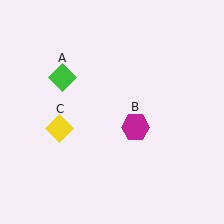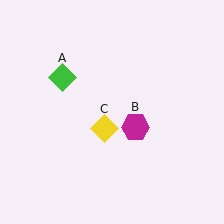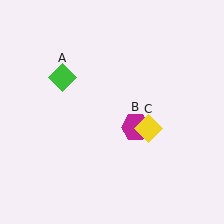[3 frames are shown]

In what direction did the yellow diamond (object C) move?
The yellow diamond (object C) moved right.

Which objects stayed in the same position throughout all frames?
Green diamond (object A) and magenta hexagon (object B) remained stationary.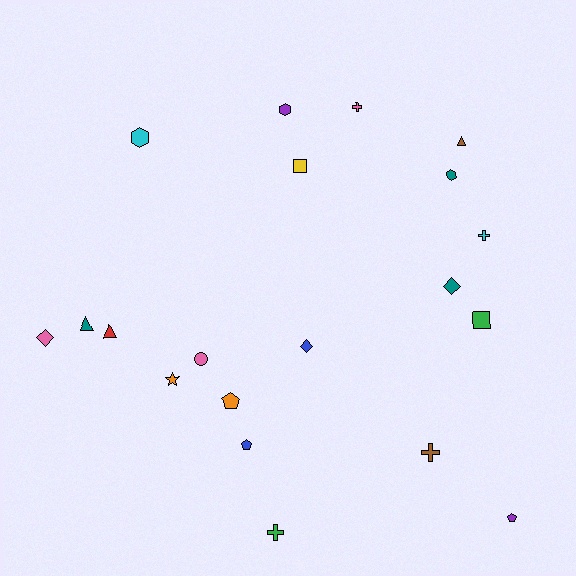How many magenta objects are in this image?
There are no magenta objects.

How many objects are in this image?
There are 20 objects.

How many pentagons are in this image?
There are 3 pentagons.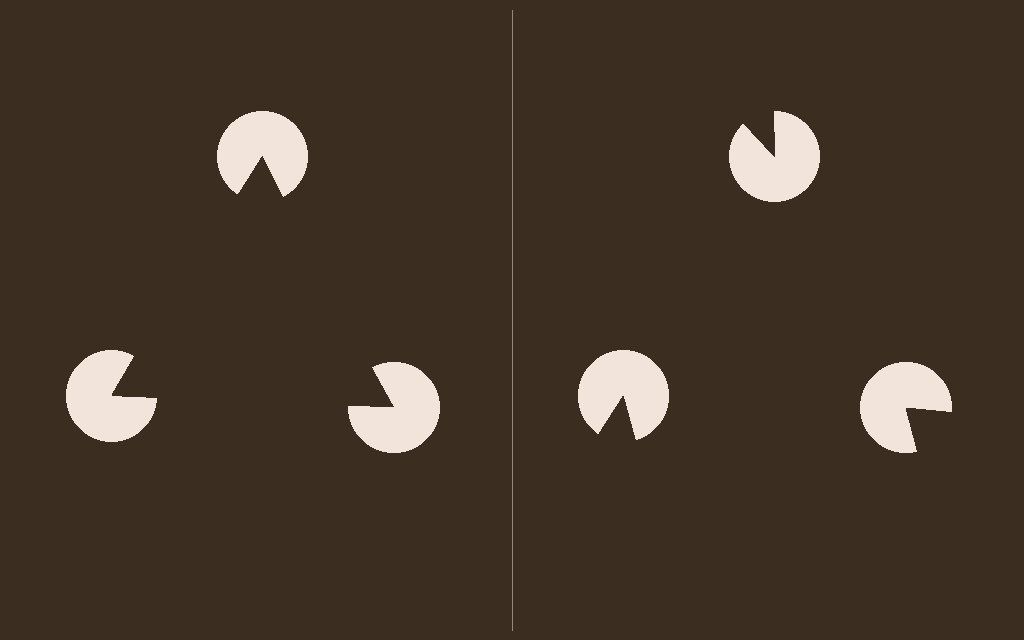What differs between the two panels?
The pac-man discs are positioned identically on both sides; only the wedge orientations differ. On the left they align to a triangle; on the right they are misaligned.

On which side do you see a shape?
An illusory triangle appears on the left side. On the right side the wedge cuts are rotated, so no coherent shape forms.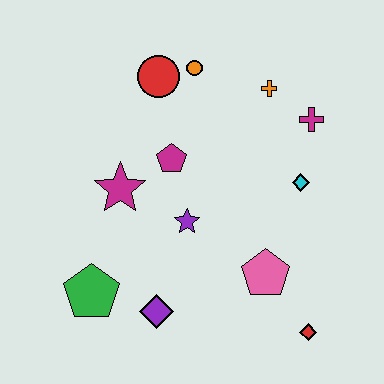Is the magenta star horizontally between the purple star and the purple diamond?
No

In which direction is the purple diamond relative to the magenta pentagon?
The purple diamond is below the magenta pentagon.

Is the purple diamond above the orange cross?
No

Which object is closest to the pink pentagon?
The red diamond is closest to the pink pentagon.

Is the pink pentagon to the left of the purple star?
No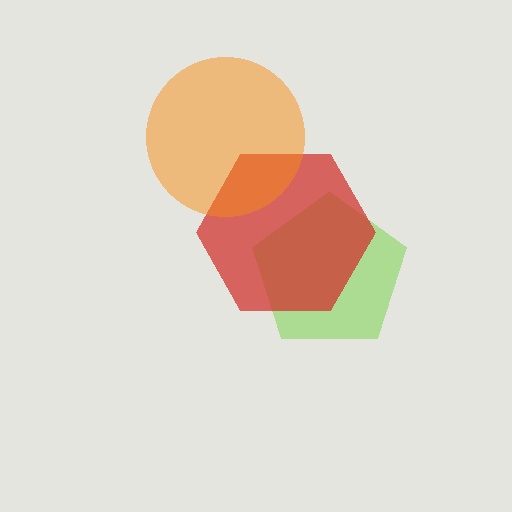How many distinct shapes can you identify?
There are 3 distinct shapes: a lime pentagon, a red hexagon, an orange circle.